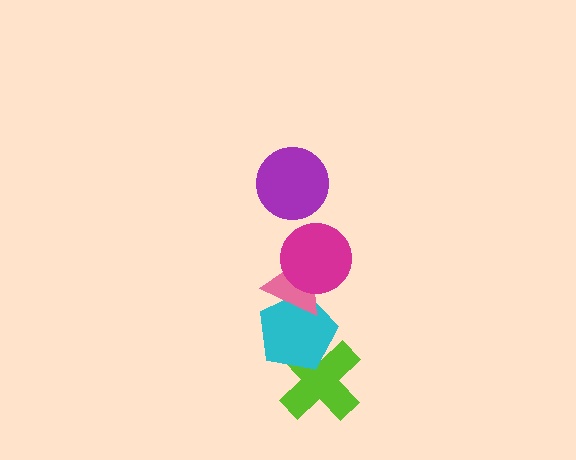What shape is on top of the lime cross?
The cyan pentagon is on top of the lime cross.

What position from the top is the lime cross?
The lime cross is 5th from the top.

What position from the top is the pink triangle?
The pink triangle is 3rd from the top.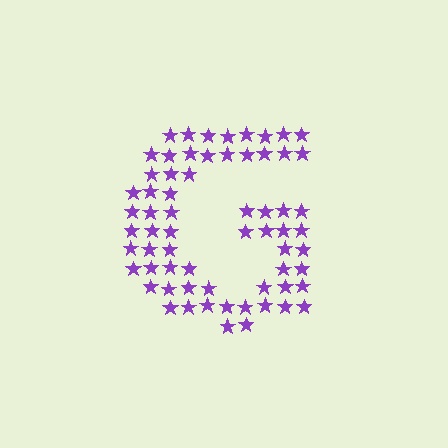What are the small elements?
The small elements are stars.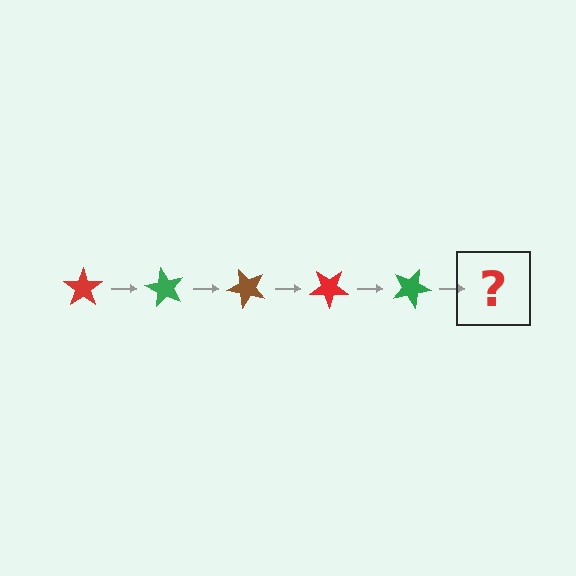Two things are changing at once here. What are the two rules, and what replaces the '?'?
The two rules are that it rotates 60 degrees each step and the color cycles through red, green, and brown. The '?' should be a brown star, rotated 300 degrees from the start.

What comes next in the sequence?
The next element should be a brown star, rotated 300 degrees from the start.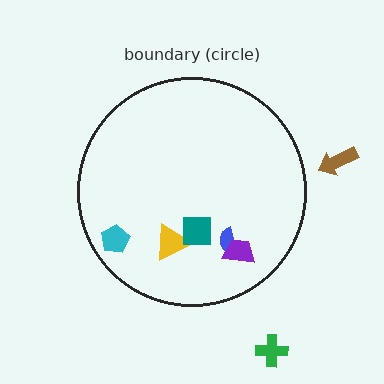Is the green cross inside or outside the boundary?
Outside.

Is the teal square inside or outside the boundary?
Inside.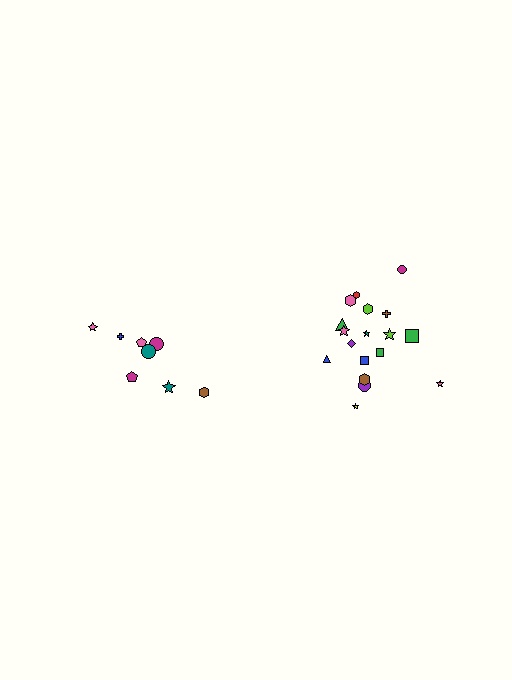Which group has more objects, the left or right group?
The right group.